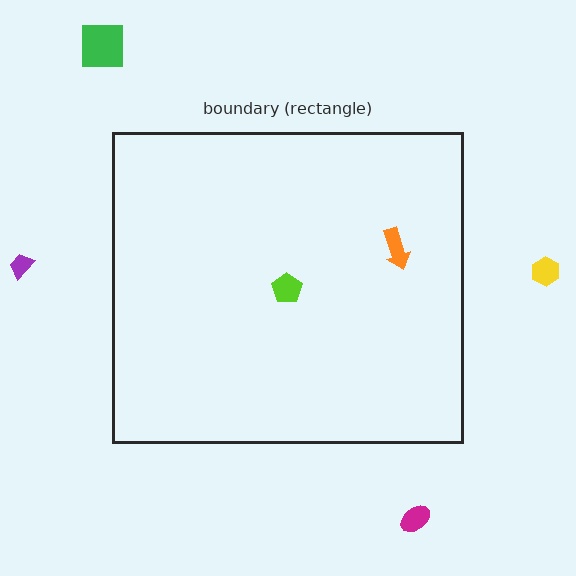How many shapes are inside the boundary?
2 inside, 4 outside.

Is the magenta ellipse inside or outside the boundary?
Outside.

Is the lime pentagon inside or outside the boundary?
Inside.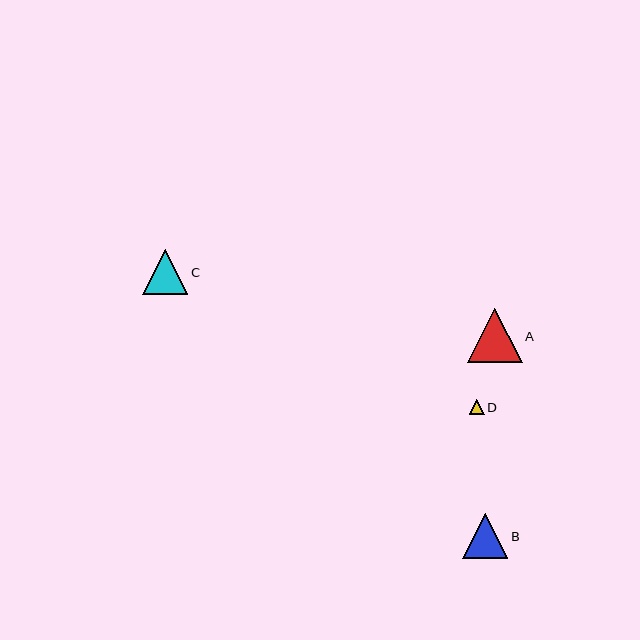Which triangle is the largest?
Triangle A is the largest with a size of approximately 55 pixels.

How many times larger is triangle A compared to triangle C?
Triangle A is approximately 1.2 times the size of triangle C.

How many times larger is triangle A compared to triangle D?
Triangle A is approximately 3.6 times the size of triangle D.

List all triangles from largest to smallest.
From largest to smallest: A, C, B, D.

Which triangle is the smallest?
Triangle D is the smallest with a size of approximately 15 pixels.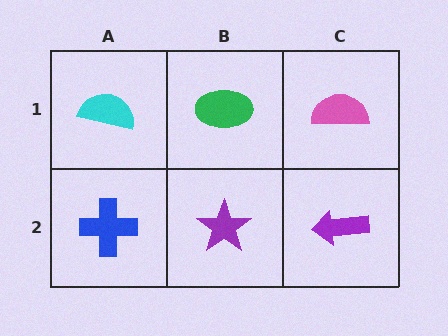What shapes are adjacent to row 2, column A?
A cyan semicircle (row 1, column A), a purple star (row 2, column B).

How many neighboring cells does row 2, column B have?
3.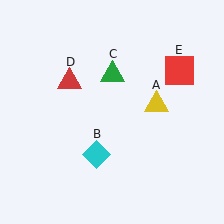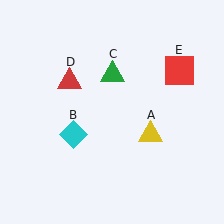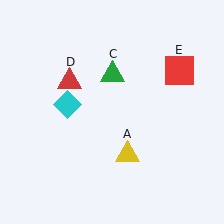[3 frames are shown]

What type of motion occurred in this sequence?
The yellow triangle (object A), cyan diamond (object B) rotated clockwise around the center of the scene.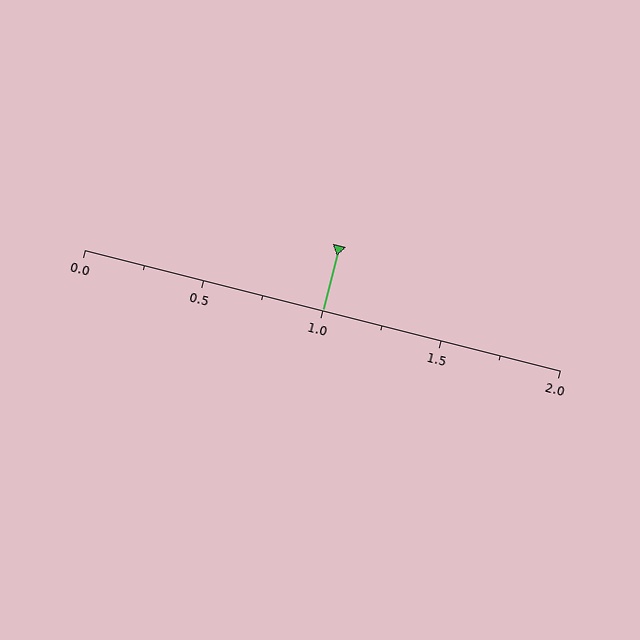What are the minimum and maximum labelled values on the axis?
The axis runs from 0.0 to 2.0.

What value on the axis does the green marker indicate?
The marker indicates approximately 1.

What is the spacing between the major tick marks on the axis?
The major ticks are spaced 0.5 apart.